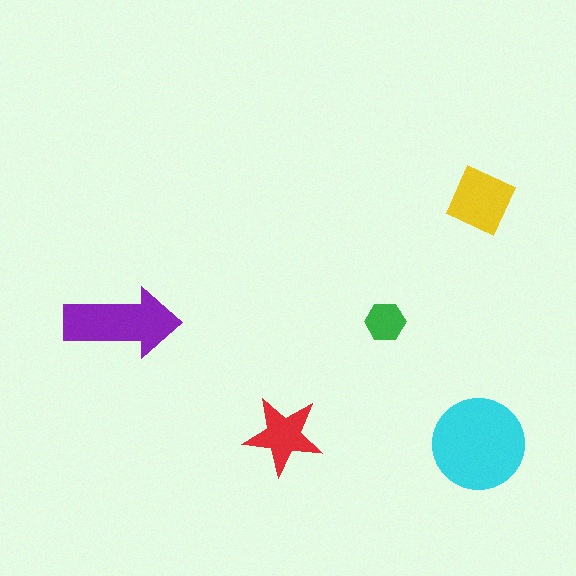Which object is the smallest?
The green hexagon.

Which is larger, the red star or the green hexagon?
The red star.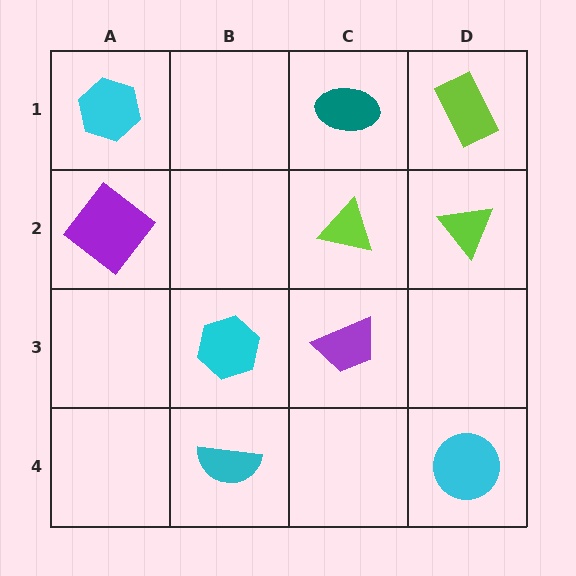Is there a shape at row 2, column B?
No, that cell is empty.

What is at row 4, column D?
A cyan circle.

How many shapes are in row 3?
2 shapes.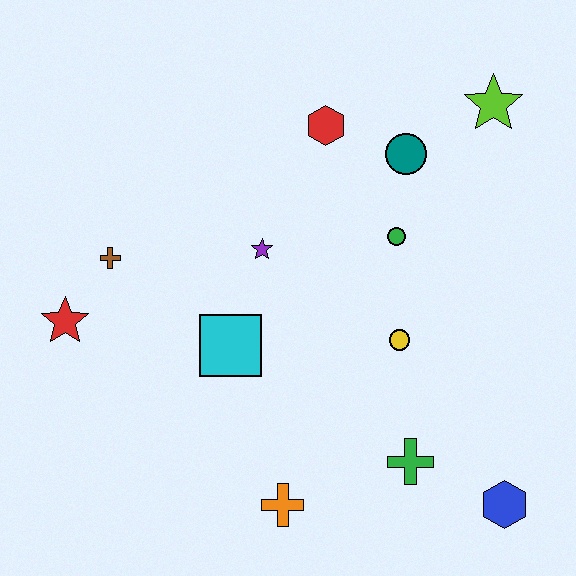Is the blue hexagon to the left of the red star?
No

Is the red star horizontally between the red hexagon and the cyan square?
No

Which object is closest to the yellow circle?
The green circle is closest to the yellow circle.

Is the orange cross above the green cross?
No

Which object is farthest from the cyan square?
The lime star is farthest from the cyan square.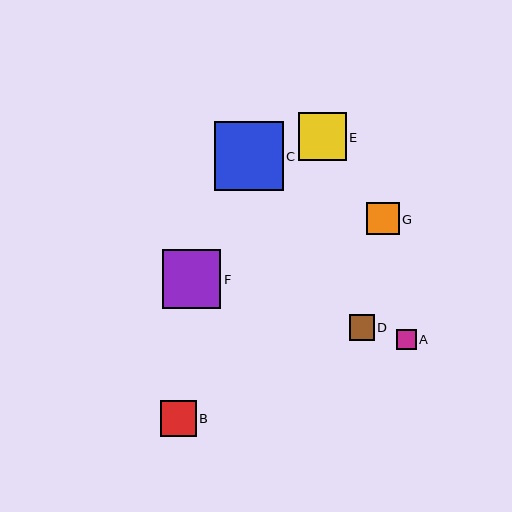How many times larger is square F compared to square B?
Square F is approximately 1.6 times the size of square B.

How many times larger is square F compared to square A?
Square F is approximately 2.9 times the size of square A.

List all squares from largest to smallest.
From largest to smallest: C, F, E, B, G, D, A.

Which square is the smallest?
Square A is the smallest with a size of approximately 20 pixels.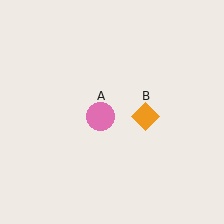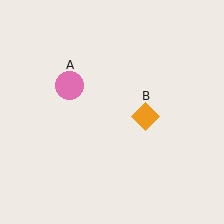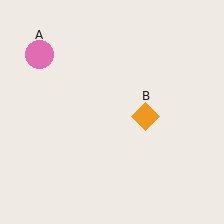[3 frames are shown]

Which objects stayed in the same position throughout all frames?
Orange diamond (object B) remained stationary.